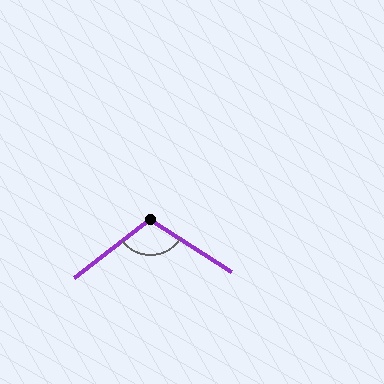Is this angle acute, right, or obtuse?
It is obtuse.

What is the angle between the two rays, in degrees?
Approximately 110 degrees.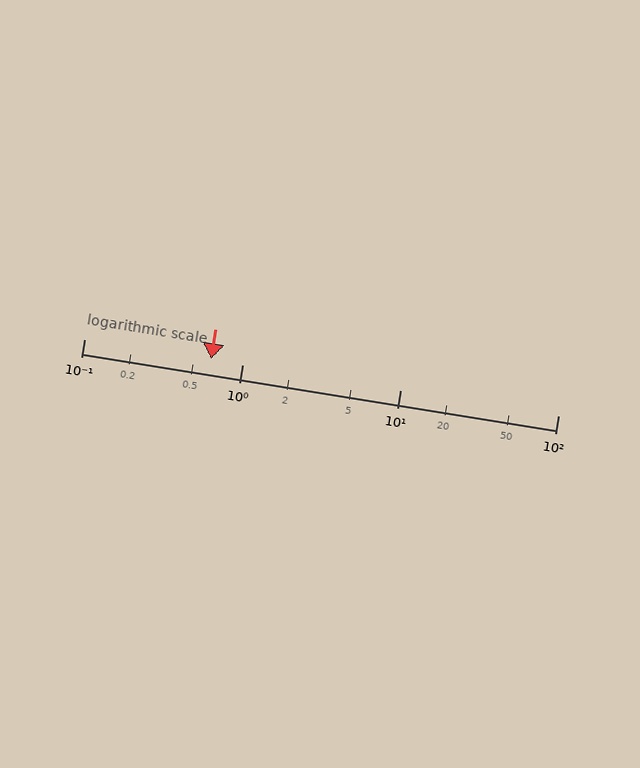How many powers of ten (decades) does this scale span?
The scale spans 3 decades, from 0.1 to 100.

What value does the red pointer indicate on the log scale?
The pointer indicates approximately 0.64.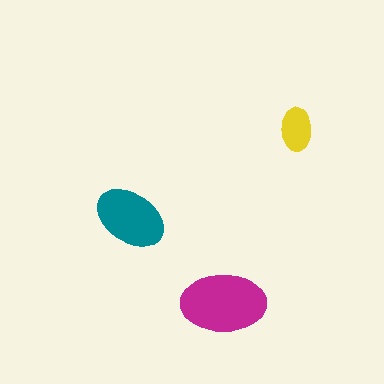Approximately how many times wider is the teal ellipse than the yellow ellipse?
About 1.5 times wider.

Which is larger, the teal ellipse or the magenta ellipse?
The magenta one.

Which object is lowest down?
The magenta ellipse is bottommost.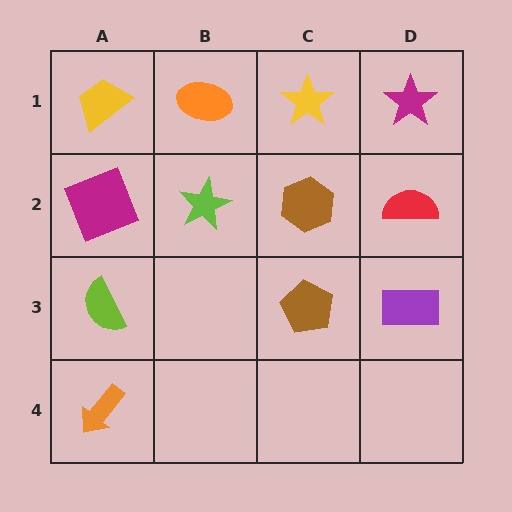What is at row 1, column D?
A magenta star.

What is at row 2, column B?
A lime star.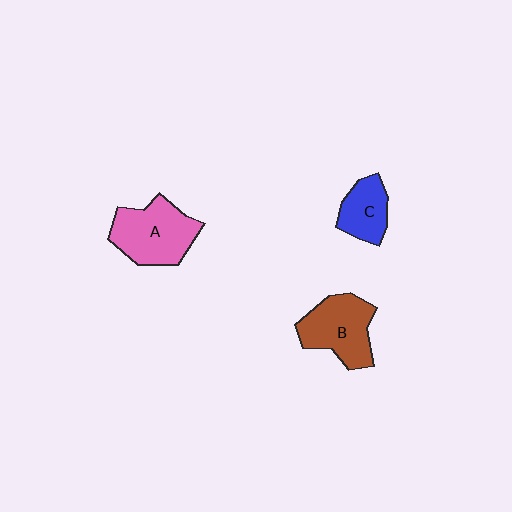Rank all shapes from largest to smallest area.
From largest to smallest: A (pink), B (brown), C (blue).